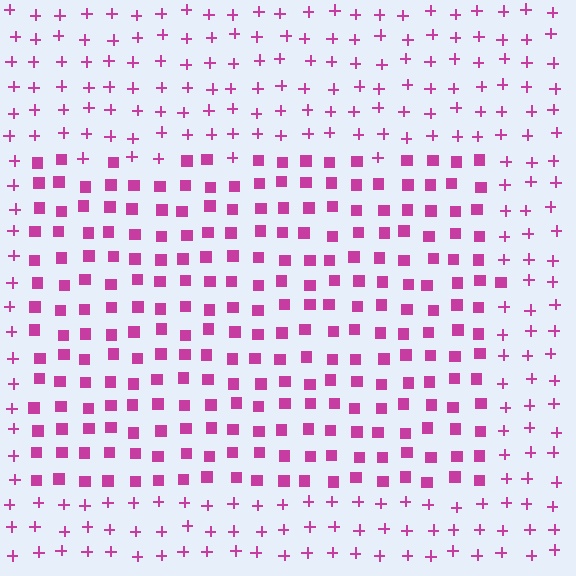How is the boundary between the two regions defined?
The boundary is defined by a change in element shape: squares inside vs. plus signs outside. All elements share the same color and spacing.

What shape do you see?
I see a rectangle.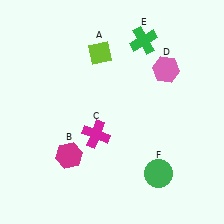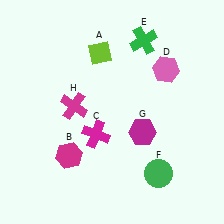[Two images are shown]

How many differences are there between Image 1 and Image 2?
There are 2 differences between the two images.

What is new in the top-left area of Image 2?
A magenta cross (H) was added in the top-left area of Image 2.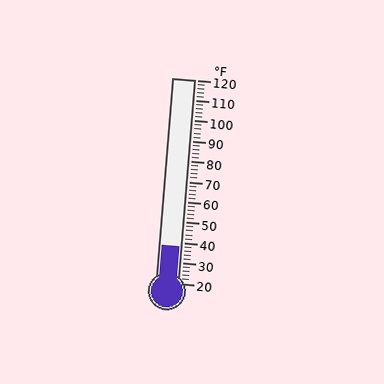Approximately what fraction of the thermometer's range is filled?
The thermometer is filled to approximately 20% of its range.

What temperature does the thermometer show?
The thermometer shows approximately 38°F.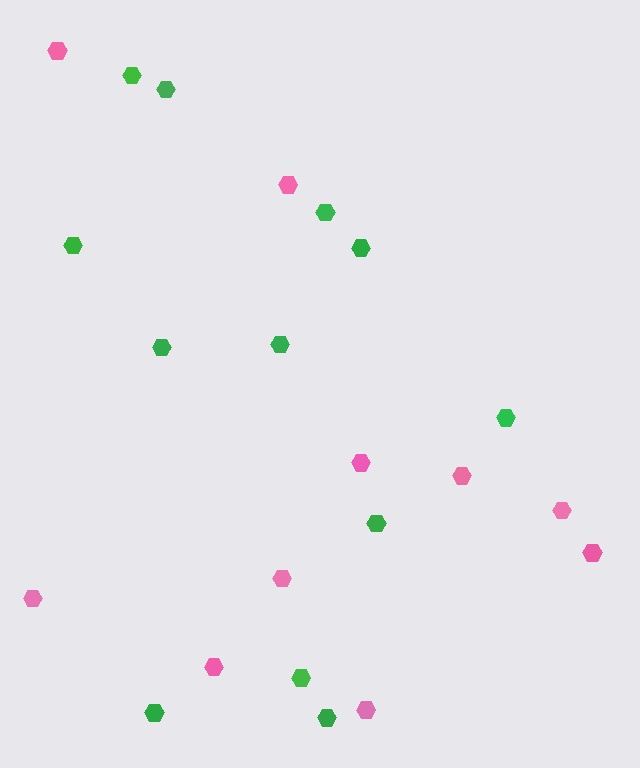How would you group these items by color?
There are 2 groups: one group of pink hexagons (10) and one group of green hexagons (12).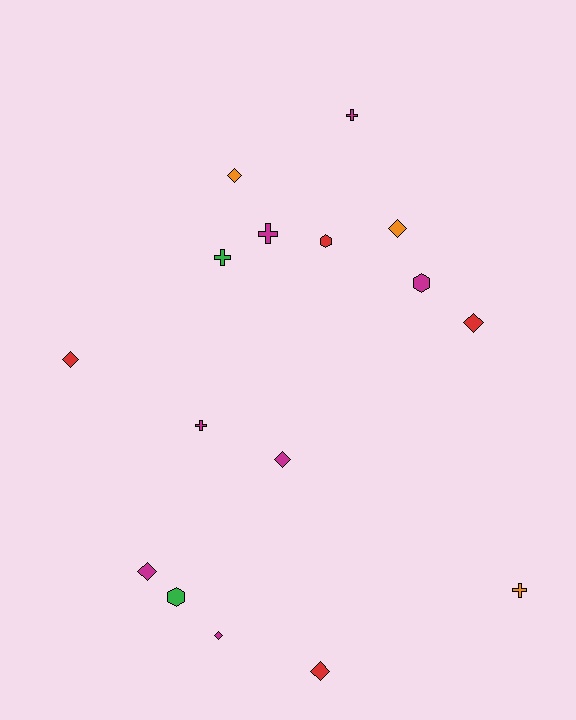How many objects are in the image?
There are 16 objects.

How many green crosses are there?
There is 1 green cross.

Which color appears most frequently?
Magenta, with 7 objects.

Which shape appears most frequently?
Diamond, with 8 objects.